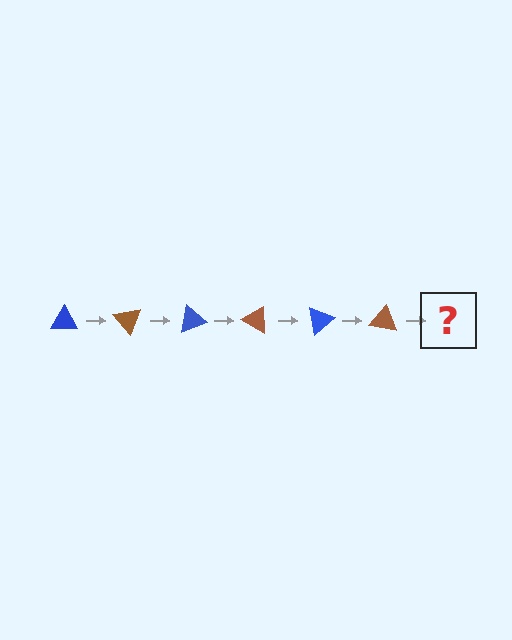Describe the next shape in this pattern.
It should be a blue triangle, rotated 300 degrees from the start.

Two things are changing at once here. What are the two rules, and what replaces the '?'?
The two rules are that it rotates 50 degrees each step and the color cycles through blue and brown. The '?' should be a blue triangle, rotated 300 degrees from the start.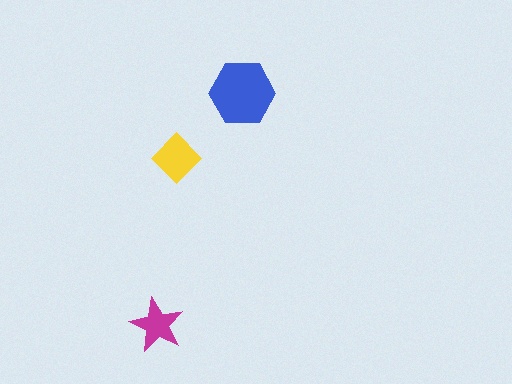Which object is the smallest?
The magenta star.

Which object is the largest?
The blue hexagon.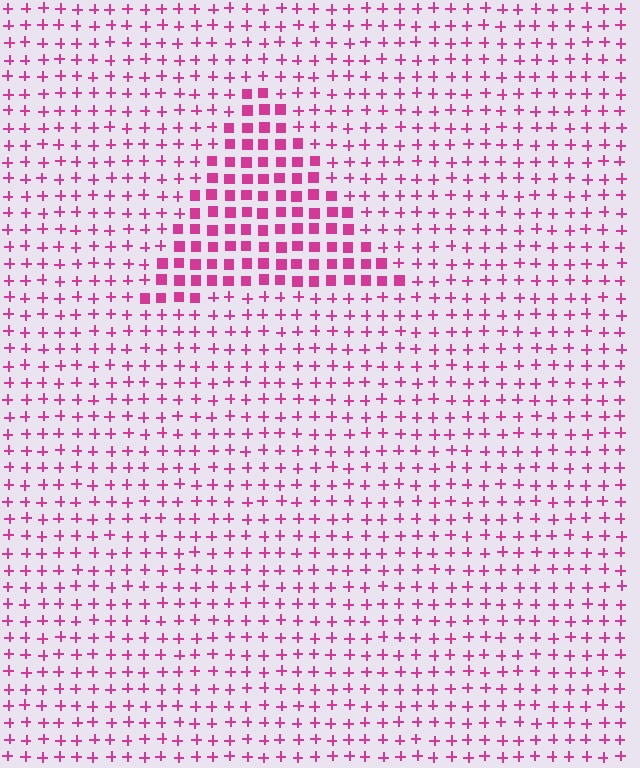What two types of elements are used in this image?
The image uses squares inside the triangle region and plus signs outside it.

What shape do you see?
I see a triangle.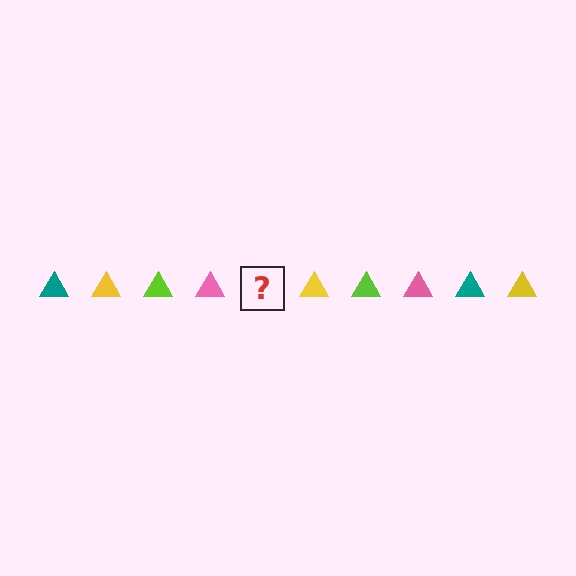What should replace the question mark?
The question mark should be replaced with a teal triangle.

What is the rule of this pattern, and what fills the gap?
The rule is that the pattern cycles through teal, yellow, lime, pink triangles. The gap should be filled with a teal triangle.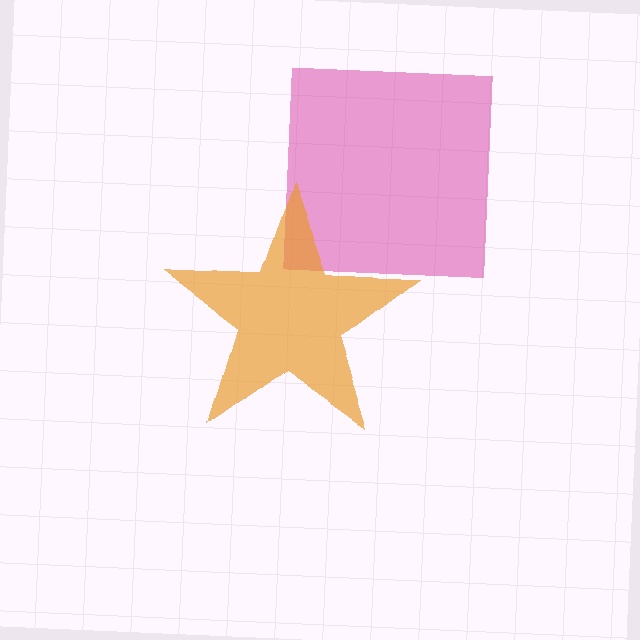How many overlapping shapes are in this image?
There are 2 overlapping shapes in the image.